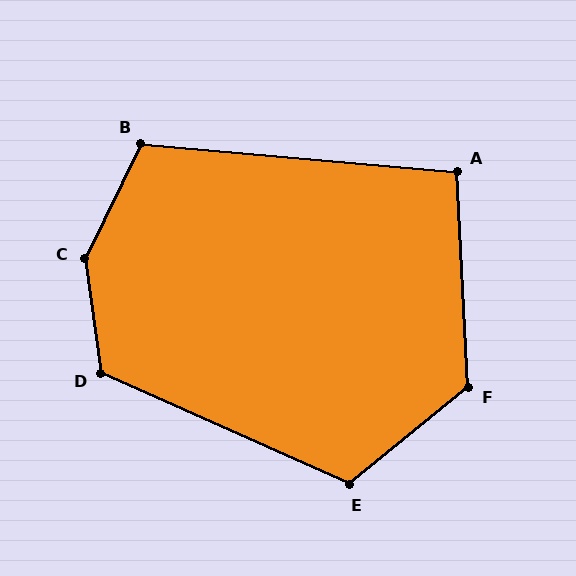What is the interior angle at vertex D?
Approximately 122 degrees (obtuse).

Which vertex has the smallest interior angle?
A, at approximately 98 degrees.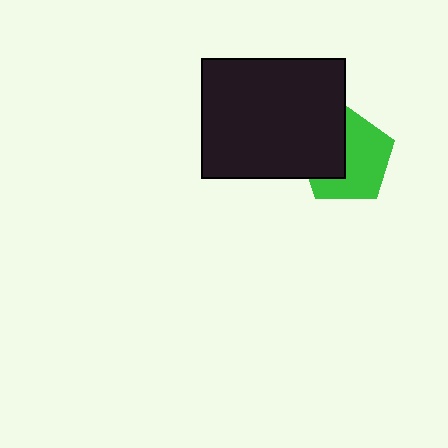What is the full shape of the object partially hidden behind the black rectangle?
The partially hidden object is a green pentagon.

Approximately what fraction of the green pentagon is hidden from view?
Roughly 39% of the green pentagon is hidden behind the black rectangle.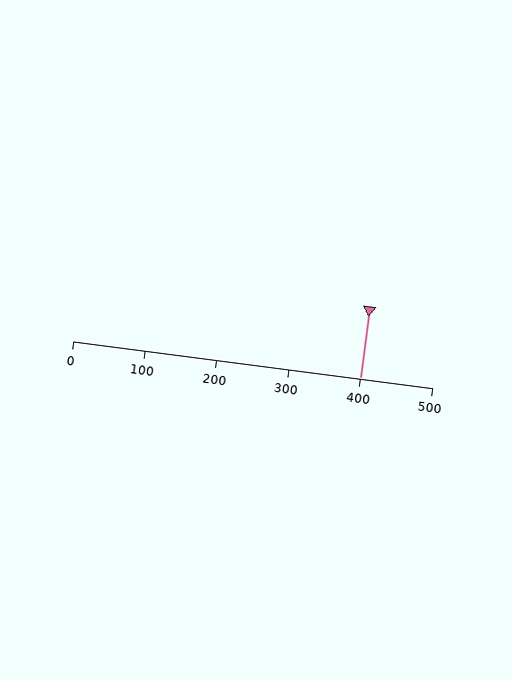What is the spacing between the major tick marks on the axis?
The major ticks are spaced 100 apart.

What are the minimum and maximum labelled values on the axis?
The axis runs from 0 to 500.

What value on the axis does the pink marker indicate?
The marker indicates approximately 400.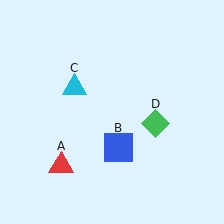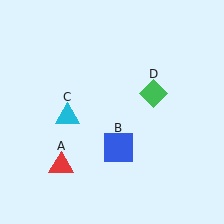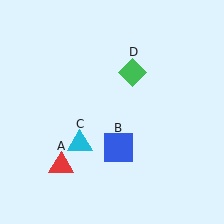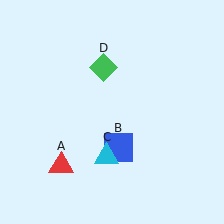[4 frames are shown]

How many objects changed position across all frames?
2 objects changed position: cyan triangle (object C), green diamond (object D).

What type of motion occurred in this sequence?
The cyan triangle (object C), green diamond (object D) rotated counterclockwise around the center of the scene.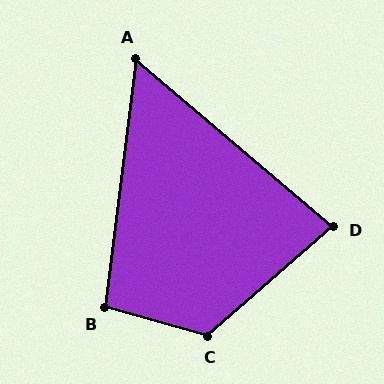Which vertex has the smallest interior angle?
A, at approximately 57 degrees.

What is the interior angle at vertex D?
Approximately 82 degrees (acute).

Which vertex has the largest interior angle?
C, at approximately 123 degrees.